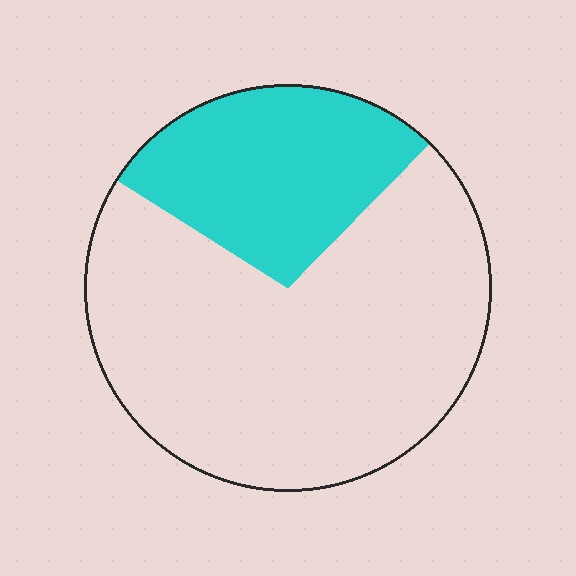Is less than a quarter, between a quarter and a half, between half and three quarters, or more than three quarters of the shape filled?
Between a quarter and a half.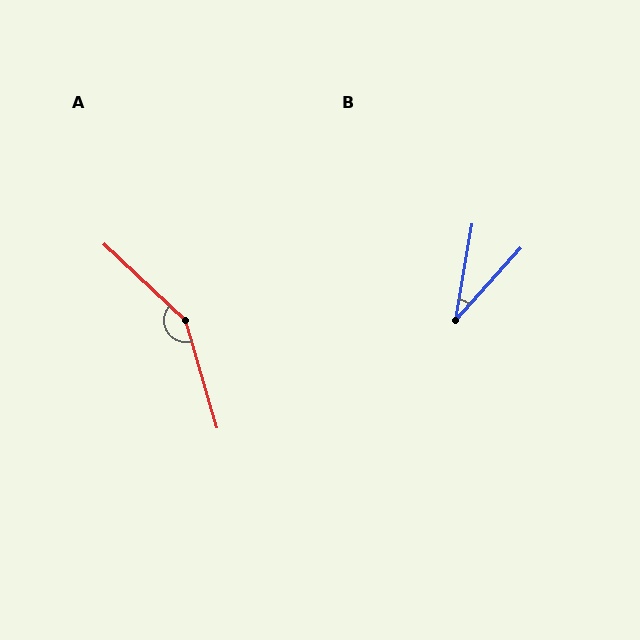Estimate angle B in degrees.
Approximately 32 degrees.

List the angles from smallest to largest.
B (32°), A (150°).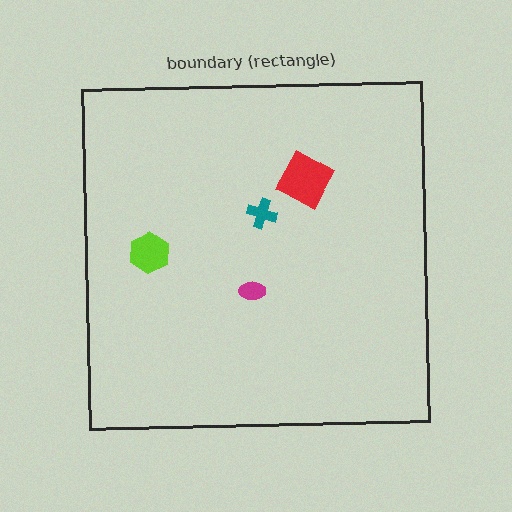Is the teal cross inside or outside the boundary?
Inside.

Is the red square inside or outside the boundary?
Inside.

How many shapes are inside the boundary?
4 inside, 0 outside.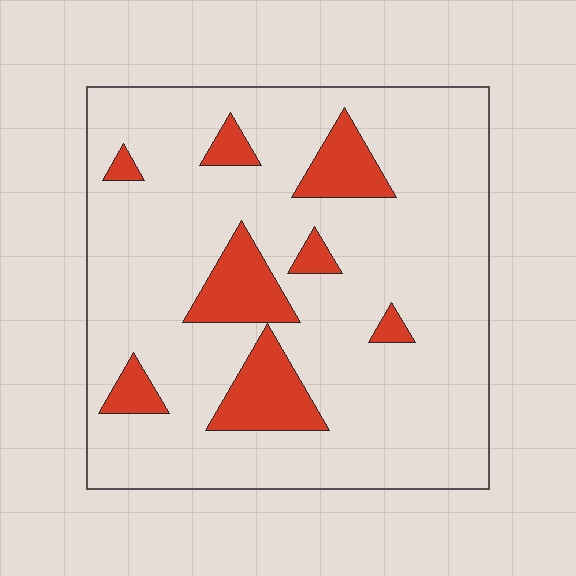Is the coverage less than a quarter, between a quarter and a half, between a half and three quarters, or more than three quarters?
Less than a quarter.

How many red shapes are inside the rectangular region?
8.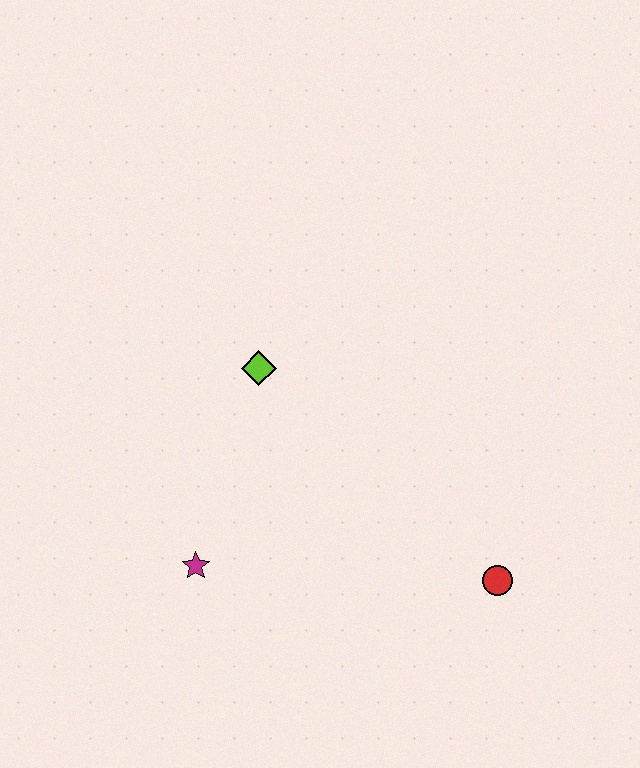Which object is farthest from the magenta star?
The red circle is farthest from the magenta star.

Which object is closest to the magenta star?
The lime diamond is closest to the magenta star.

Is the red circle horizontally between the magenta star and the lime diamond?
No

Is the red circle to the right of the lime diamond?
Yes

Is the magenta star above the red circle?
Yes